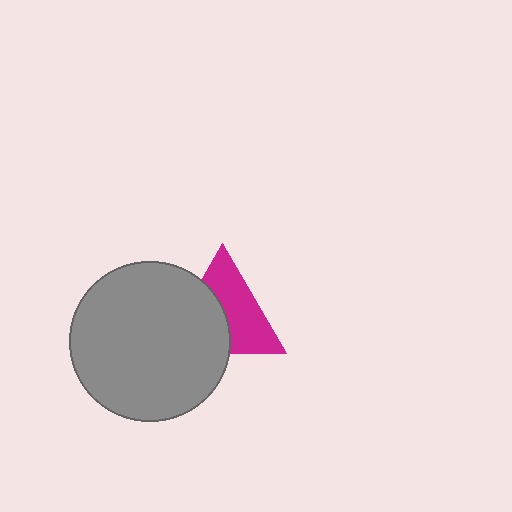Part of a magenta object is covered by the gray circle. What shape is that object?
It is a triangle.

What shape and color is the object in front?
The object in front is a gray circle.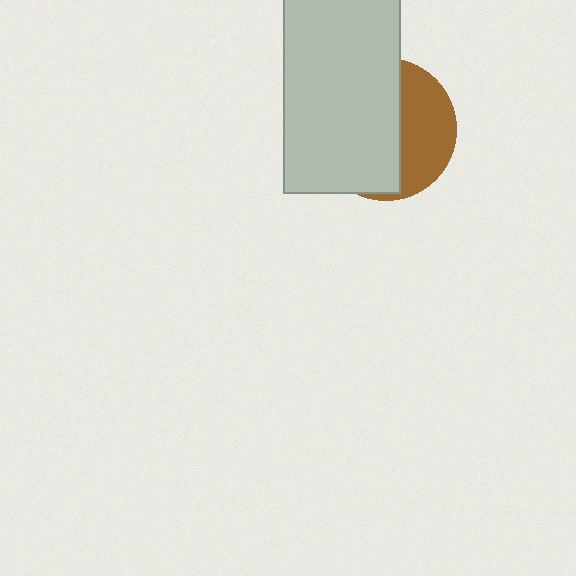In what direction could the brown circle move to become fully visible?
The brown circle could move right. That would shift it out from behind the light gray rectangle entirely.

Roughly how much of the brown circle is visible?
A small part of it is visible (roughly 38%).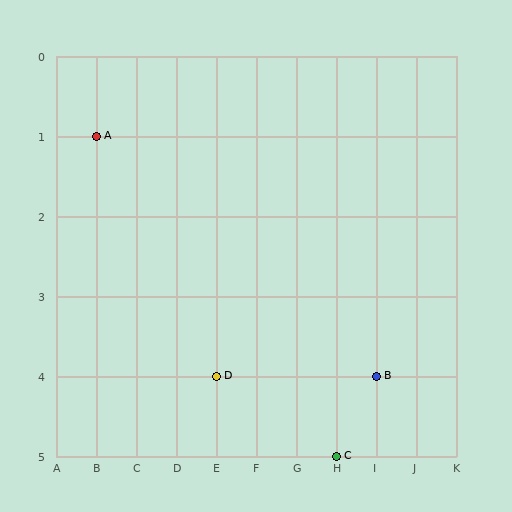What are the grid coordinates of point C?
Point C is at grid coordinates (H, 5).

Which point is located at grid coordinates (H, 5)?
Point C is at (H, 5).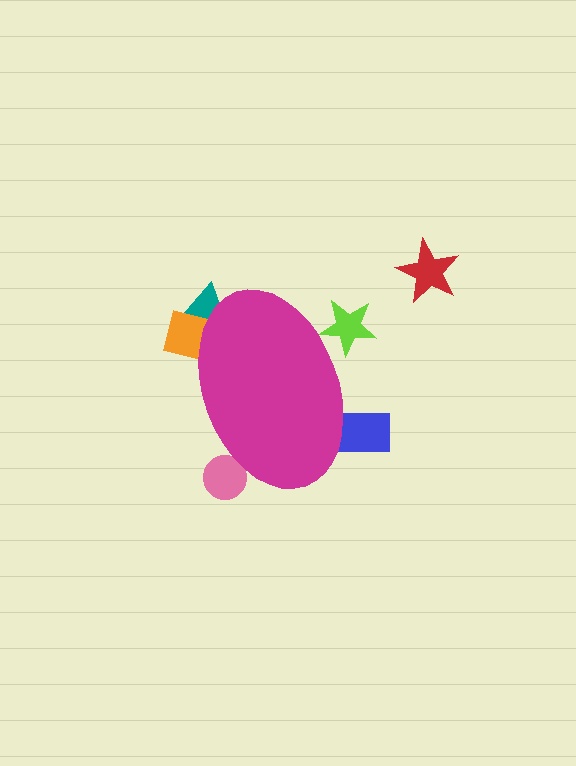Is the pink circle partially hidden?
Yes, the pink circle is partially hidden behind the magenta ellipse.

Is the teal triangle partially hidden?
Yes, the teal triangle is partially hidden behind the magenta ellipse.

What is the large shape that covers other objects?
A magenta ellipse.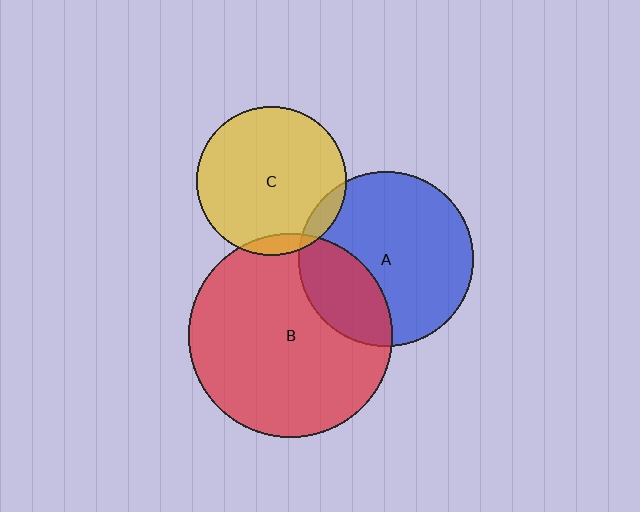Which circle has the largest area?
Circle B (red).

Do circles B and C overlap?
Yes.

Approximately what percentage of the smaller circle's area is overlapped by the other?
Approximately 5%.